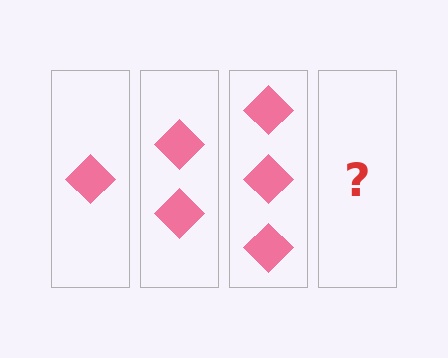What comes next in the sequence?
The next element should be 4 diamonds.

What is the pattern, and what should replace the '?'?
The pattern is that each step adds one more diamond. The '?' should be 4 diamonds.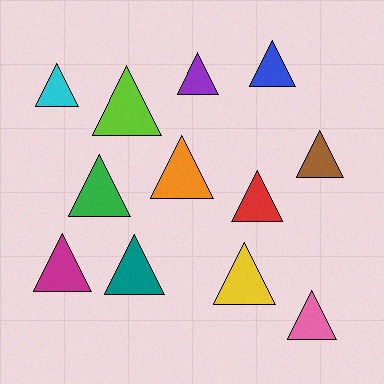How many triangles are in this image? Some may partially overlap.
There are 12 triangles.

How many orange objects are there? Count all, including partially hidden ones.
There is 1 orange object.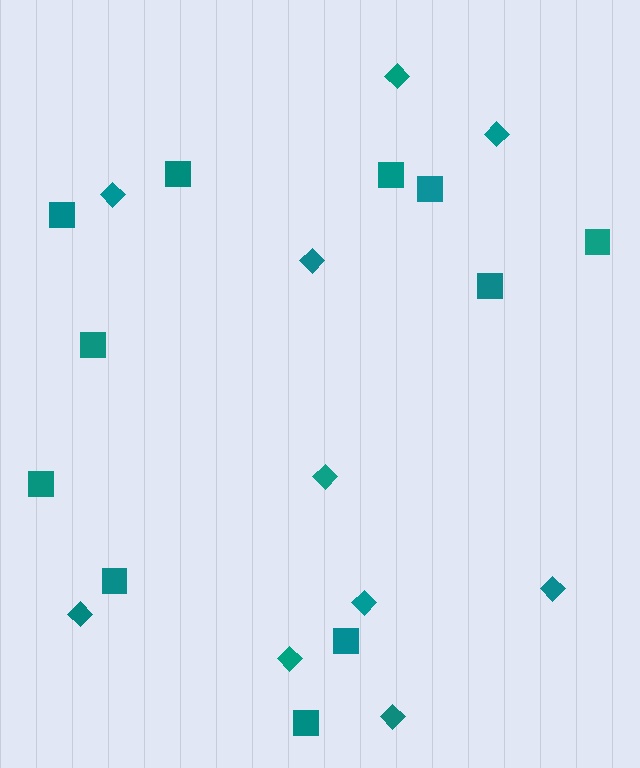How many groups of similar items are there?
There are 2 groups: one group of squares (11) and one group of diamonds (10).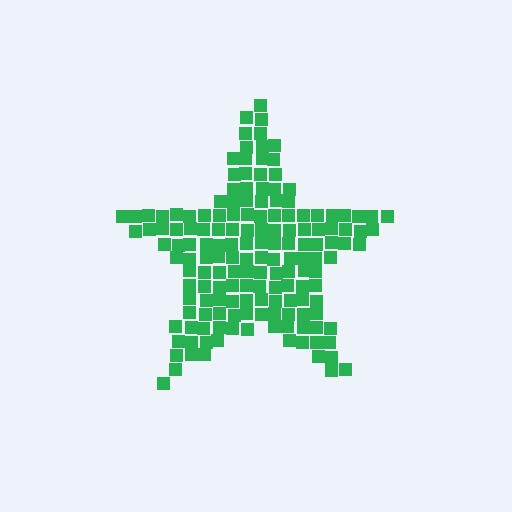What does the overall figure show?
The overall figure shows a star.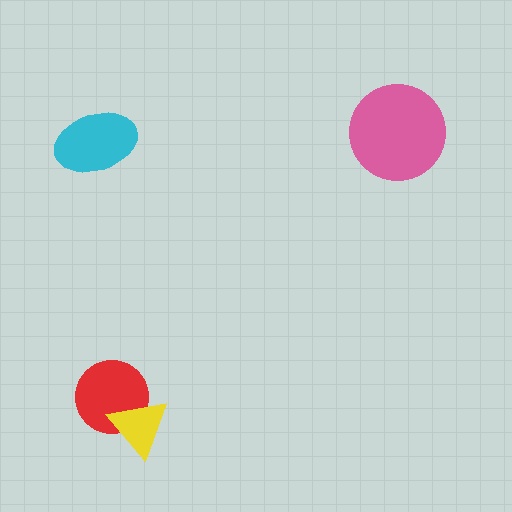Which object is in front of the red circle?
The yellow triangle is in front of the red circle.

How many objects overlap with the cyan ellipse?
0 objects overlap with the cyan ellipse.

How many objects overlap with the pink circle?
0 objects overlap with the pink circle.